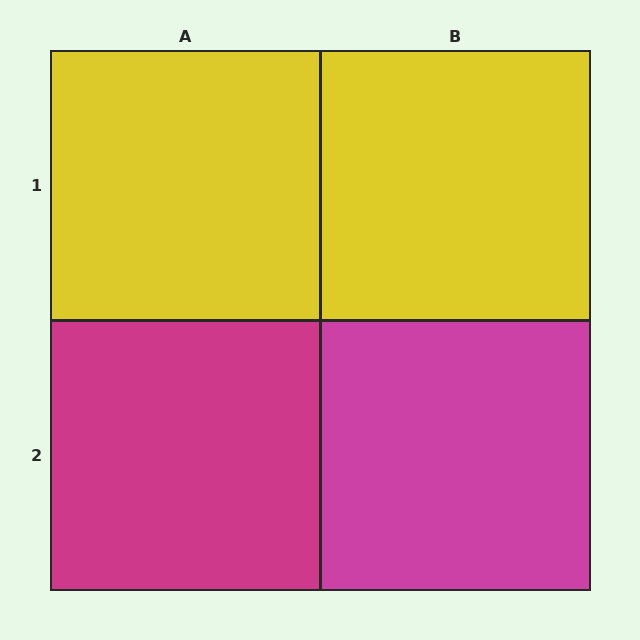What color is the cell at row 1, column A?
Yellow.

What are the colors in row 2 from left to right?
Magenta, magenta.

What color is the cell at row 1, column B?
Yellow.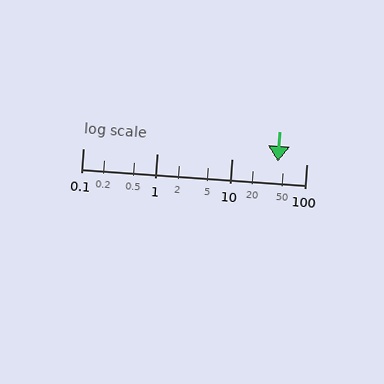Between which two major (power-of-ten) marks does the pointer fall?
The pointer is between 10 and 100.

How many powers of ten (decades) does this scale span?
The scale spans 3 decades, from 0.1 to 100.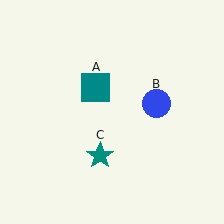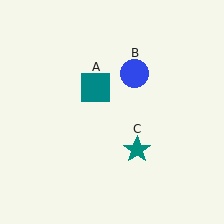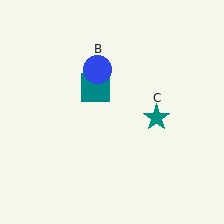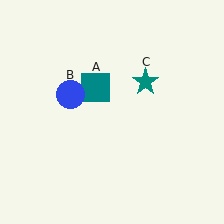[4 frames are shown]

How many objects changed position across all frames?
2 objects changed position: blue circle (object B), teal star (object C).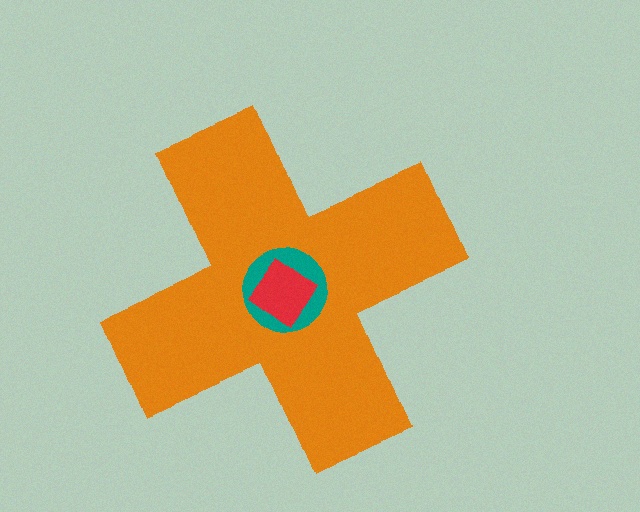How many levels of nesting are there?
3.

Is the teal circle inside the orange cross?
Yes.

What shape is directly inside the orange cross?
The teal circle.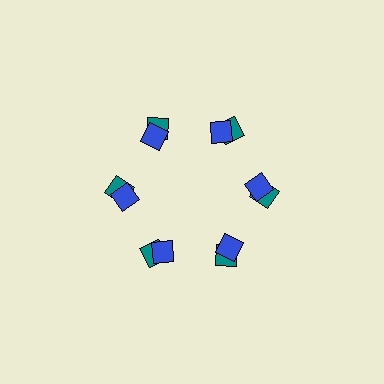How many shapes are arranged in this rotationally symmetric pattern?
There are 12 shapes, arranged in 6 groups of 2.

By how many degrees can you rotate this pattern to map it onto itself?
The pattern maps onto itself every 60 degrees of rotation.